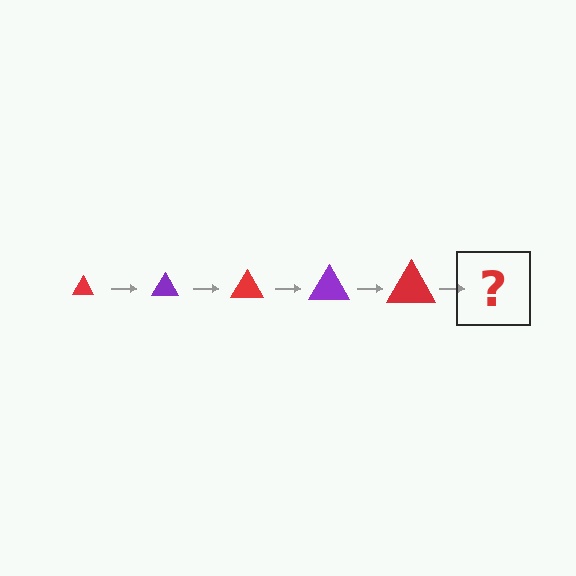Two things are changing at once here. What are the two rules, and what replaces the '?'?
The two rules are that the triangle grows larger each step and the color cycles through red and purple. The '?' should be a purple triangle, larger than the previous one.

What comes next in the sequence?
The next element should be a purple triangle, larger than the previous one.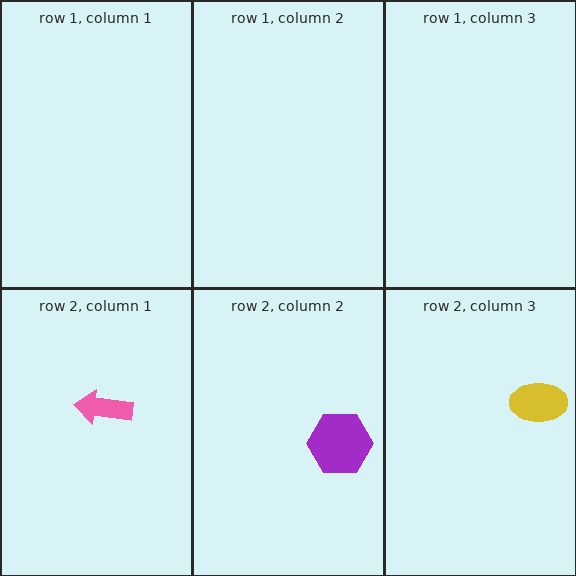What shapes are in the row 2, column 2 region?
The purple hexagon.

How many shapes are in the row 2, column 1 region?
1.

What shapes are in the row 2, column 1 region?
The pink arrow.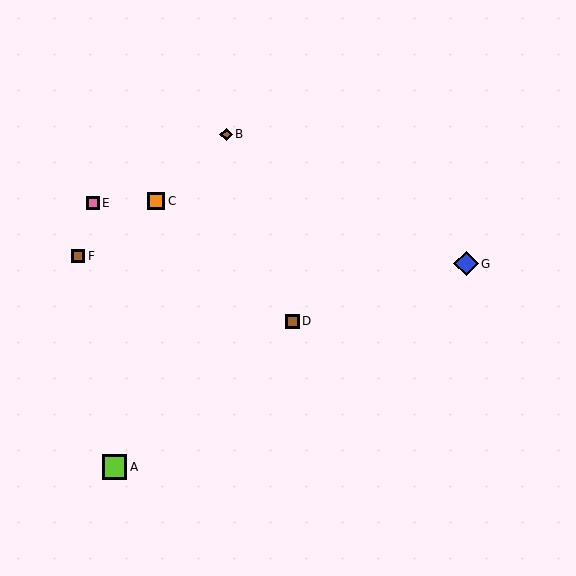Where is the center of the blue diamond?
The center of the blue diamond is at (466, 264).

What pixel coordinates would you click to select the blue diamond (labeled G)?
Click at (466, 264) to select the blue diamond G.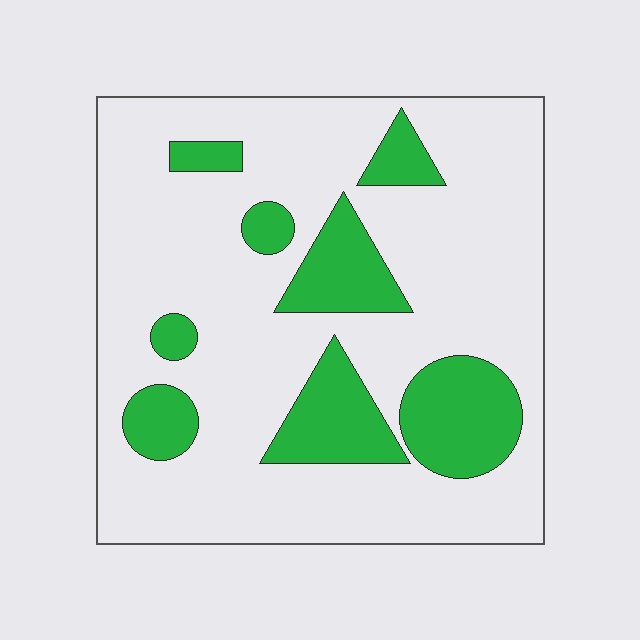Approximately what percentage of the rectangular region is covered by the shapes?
Approximately 20%.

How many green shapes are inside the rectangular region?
8.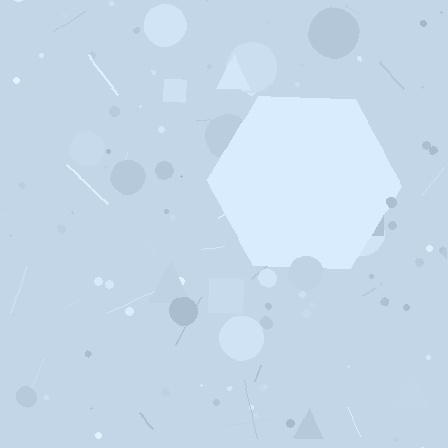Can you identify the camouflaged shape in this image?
The camouflaged shape is a hexagon.